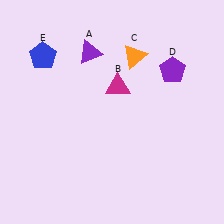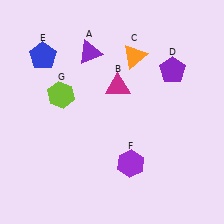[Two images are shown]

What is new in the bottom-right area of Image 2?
A purple hexagon (F) was added in the bottom-right area of Image 2.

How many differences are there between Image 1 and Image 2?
There are 2 differences between the two images.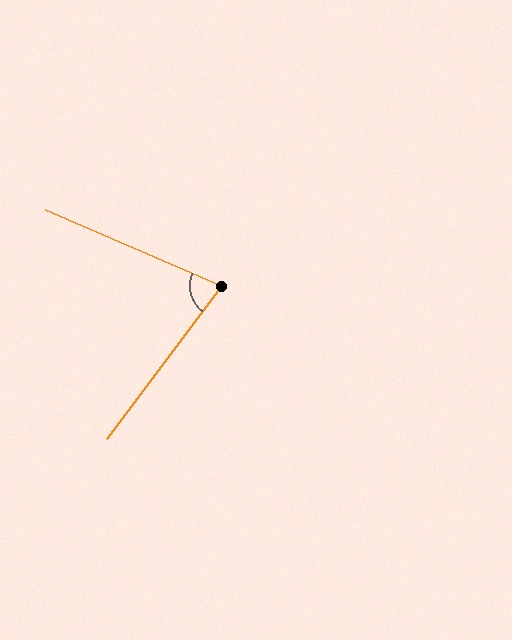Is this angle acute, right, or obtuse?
It is acute.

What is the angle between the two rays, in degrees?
Approximately 76 degrees.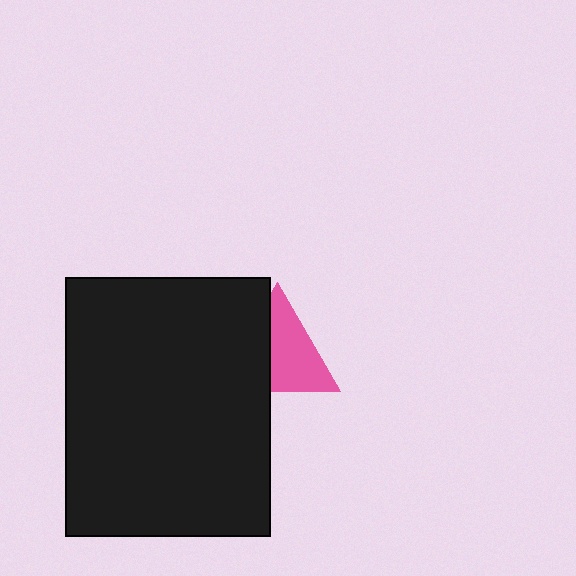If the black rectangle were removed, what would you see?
You would see the complete pink triangle.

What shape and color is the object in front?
The object in front is a black rectangle.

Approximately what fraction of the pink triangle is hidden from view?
Roughly 41% of the pink triangle is hidden behind the black rectangle.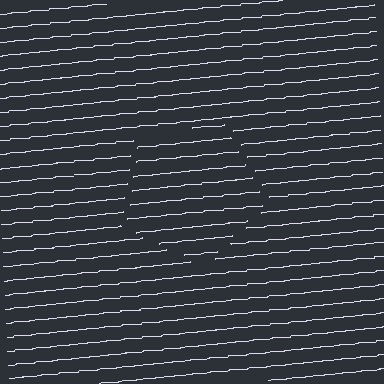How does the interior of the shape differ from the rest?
The interior of the shape contains the same grating, shifted by half a period — the contour is defined by the phase discontinuity where line-ends from the inner and outer gratings abut.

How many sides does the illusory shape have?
5 sides — the line-ends trace a pentagon.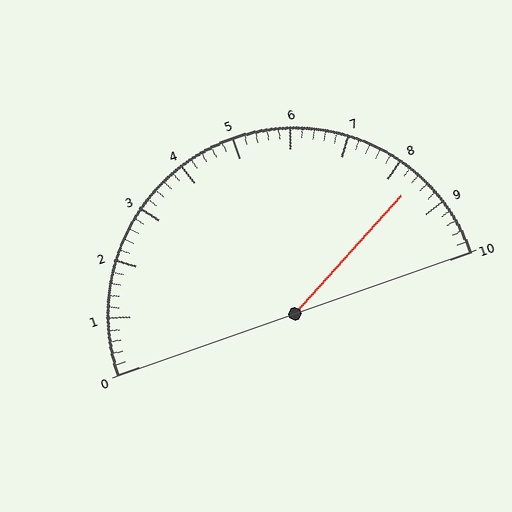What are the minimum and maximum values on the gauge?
The gauge ranges from 0 to 10.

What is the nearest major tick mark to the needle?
The nearest major tick mark is 8.